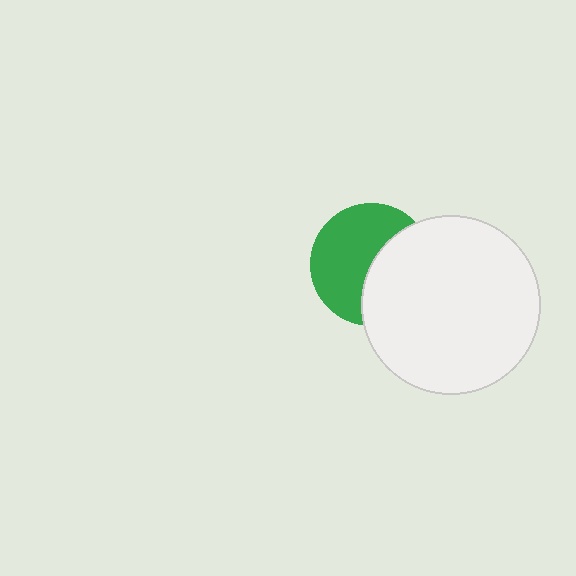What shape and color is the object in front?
The object in front is a white circle.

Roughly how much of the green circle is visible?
About half of it is visible (roughly 57%).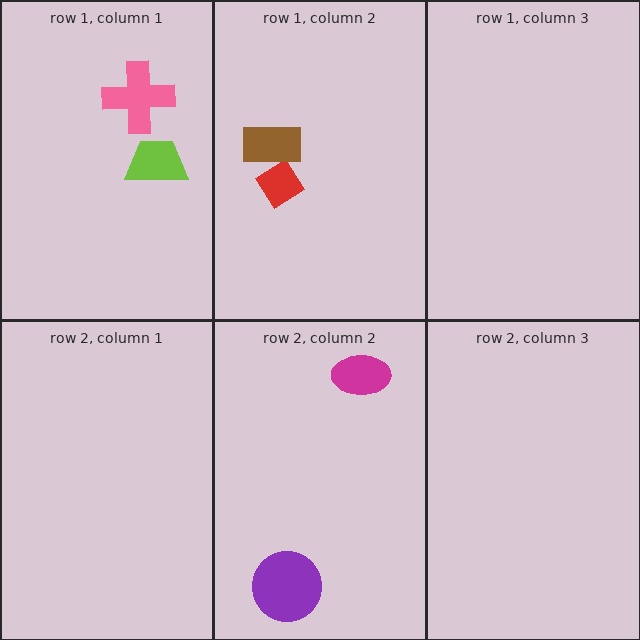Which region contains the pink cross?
The row 1, column 1 region.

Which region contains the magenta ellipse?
The row 2, column 2 region.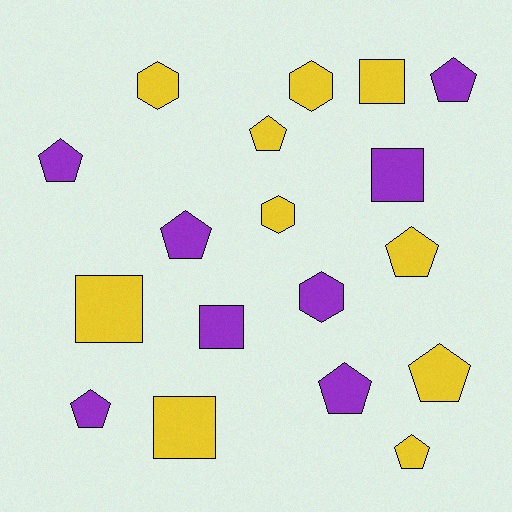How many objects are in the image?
There are 18 objects.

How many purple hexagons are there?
There is 1 purple hexagon.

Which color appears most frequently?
Yellow, with 10 objects.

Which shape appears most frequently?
Pentagon, with 9 objects.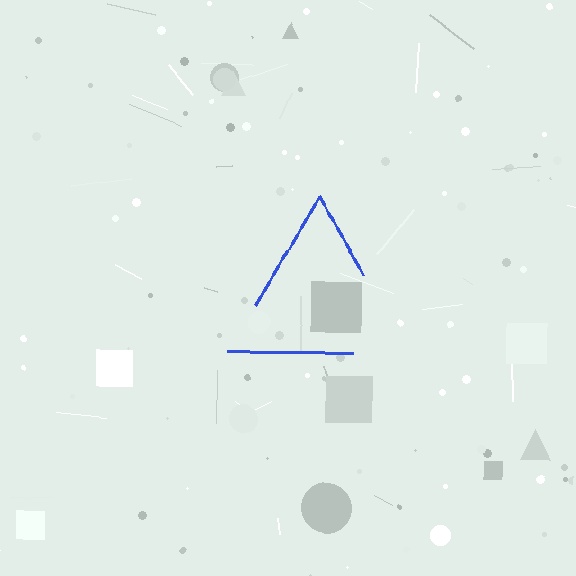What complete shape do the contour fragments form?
The contour fragments form a triangle.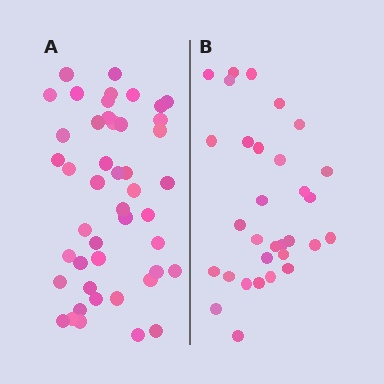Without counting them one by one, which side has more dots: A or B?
Region A (the left region) has more dots.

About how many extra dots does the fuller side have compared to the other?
Region A has approximately 15 more dots than region B.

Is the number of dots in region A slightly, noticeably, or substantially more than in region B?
Region A has substantially more. The ratio is roughly 1.5 to 1.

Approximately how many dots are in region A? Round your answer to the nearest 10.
About 50 dots. (The exact count is 46, which rounds to 50.)